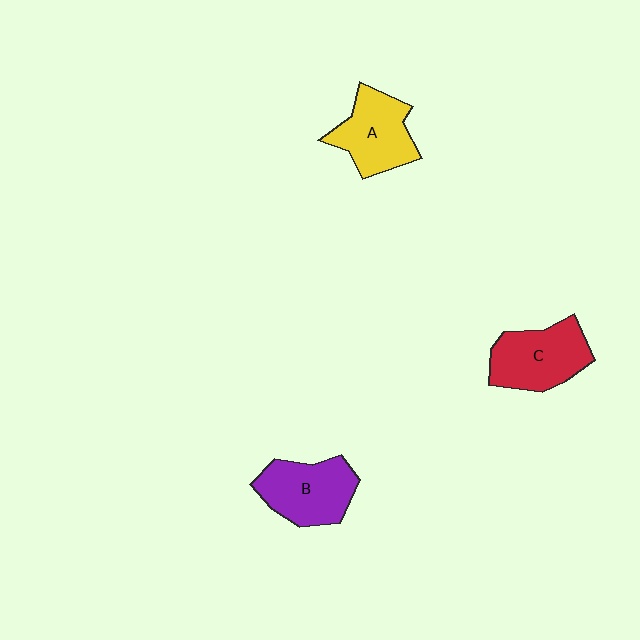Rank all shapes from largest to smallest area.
From largest to smallest: C (red), B (purple), A (yellow).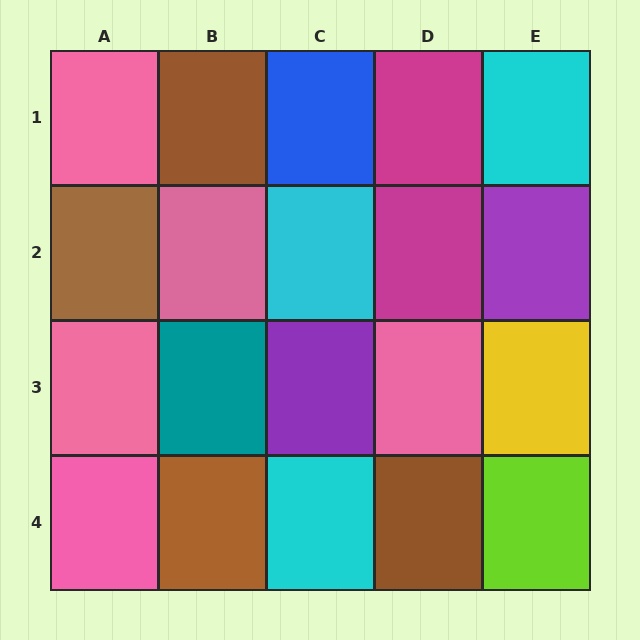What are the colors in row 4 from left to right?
Pink, brown, cyan, brown, lime.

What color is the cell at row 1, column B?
Brown.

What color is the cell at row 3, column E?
Yellow.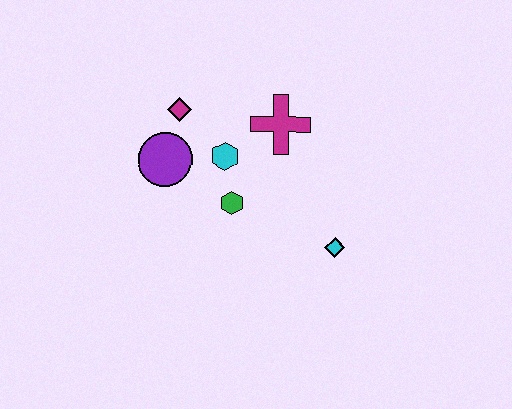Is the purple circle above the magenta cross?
No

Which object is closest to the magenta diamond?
The purple circle is closest to the magenta diamond.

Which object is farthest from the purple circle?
The cyan diamond is farthest from the purple circle.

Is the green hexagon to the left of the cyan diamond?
Yes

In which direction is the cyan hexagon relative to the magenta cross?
The cyan hexagon is to the left of the magenta cross.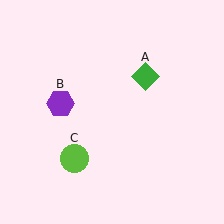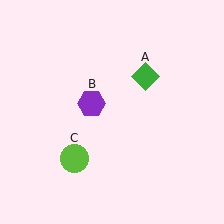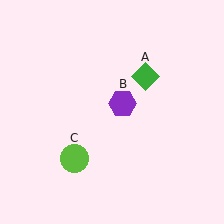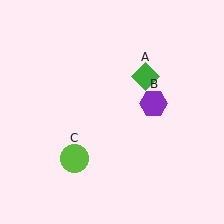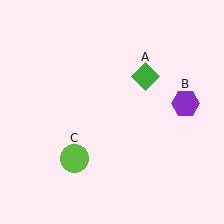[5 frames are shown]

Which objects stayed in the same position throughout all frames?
Green diamond (object A) and lime circle (object C) remained stationary.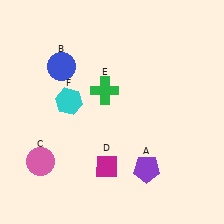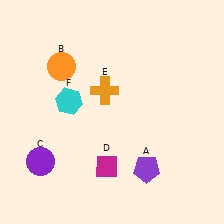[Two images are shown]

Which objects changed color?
B changed from blue to orange. C changed from pink to purple. E changed from green to orange.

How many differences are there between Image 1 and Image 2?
There are 3 differences between the two images.